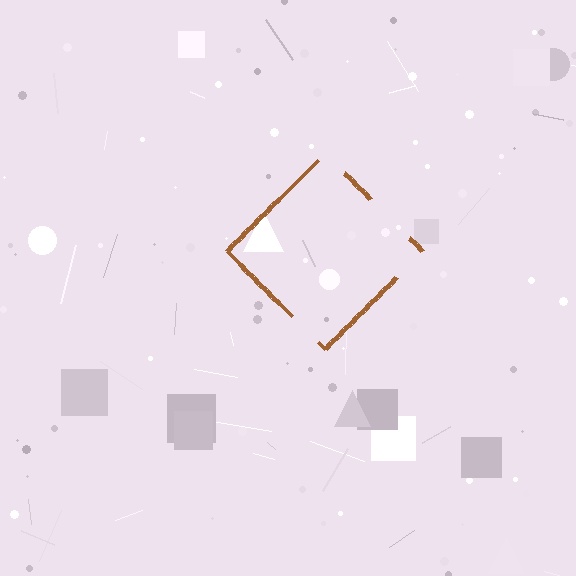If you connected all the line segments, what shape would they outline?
They would outline a diamond.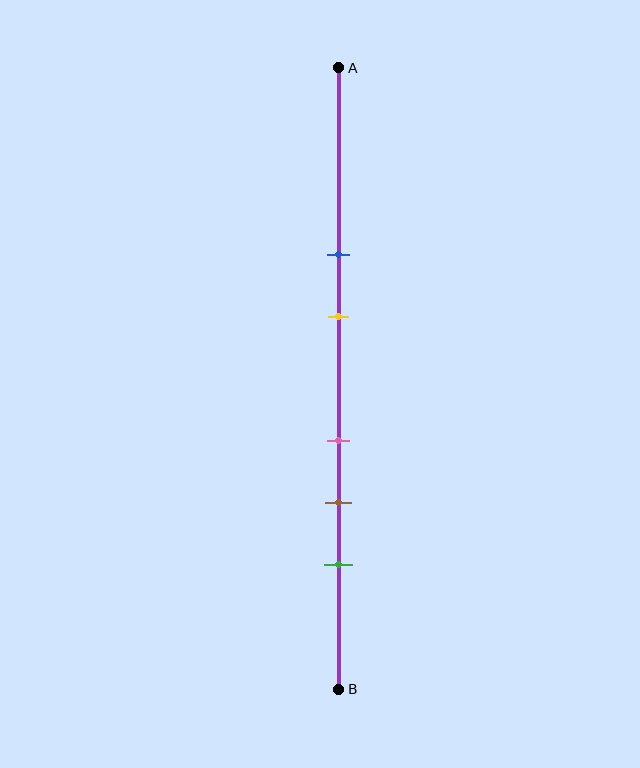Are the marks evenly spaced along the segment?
No, the marks are not evenly spaced.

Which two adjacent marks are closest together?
The pink and brown marks are the closest adjacent pair.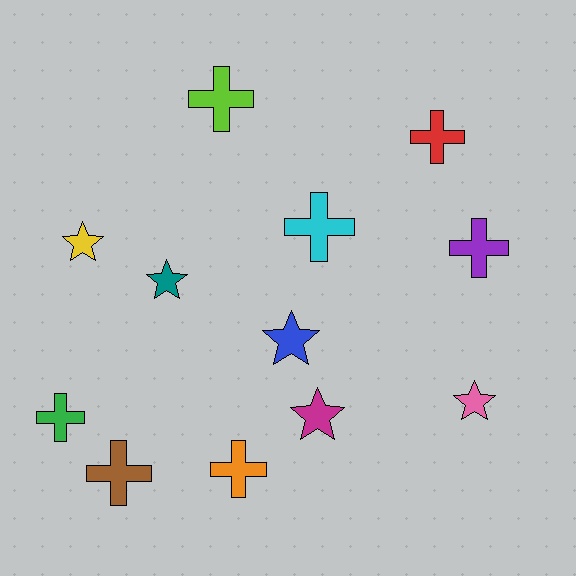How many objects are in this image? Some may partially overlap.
There are 12 objects.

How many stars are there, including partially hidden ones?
There are 5 stars.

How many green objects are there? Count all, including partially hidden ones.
There is 1 green object.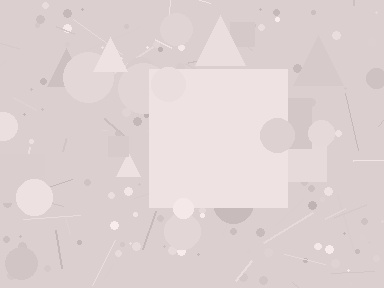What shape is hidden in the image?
A square is hidden in the image.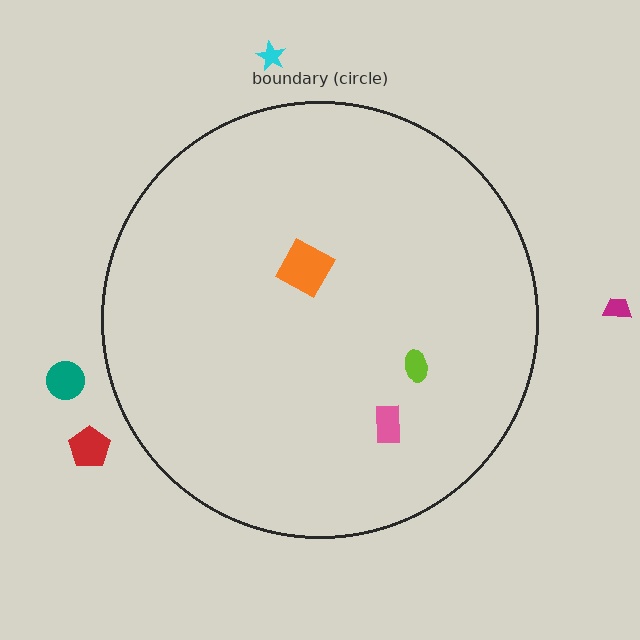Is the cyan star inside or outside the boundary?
Outside.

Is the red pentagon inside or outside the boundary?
Outside.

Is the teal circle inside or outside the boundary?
Outside.